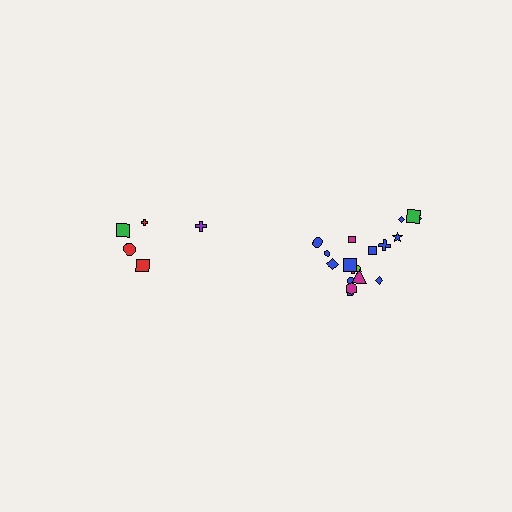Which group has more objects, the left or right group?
The right group.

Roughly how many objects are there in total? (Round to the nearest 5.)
Roughly 25 objects in total.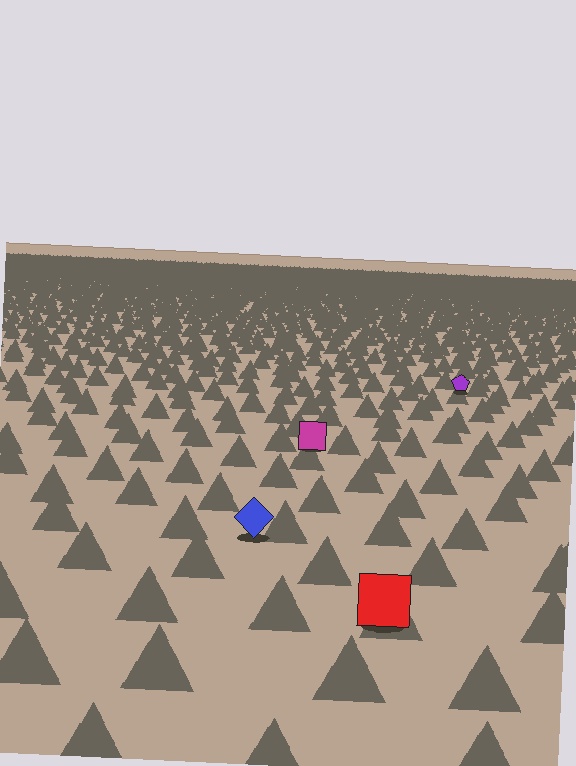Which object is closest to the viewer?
The red square is closest. The texture marks near it are larger and more spread out.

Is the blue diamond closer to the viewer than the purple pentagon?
Yes. The blue diamond is closer — you can tell from the texture gradient: the ground texture is coarser near it.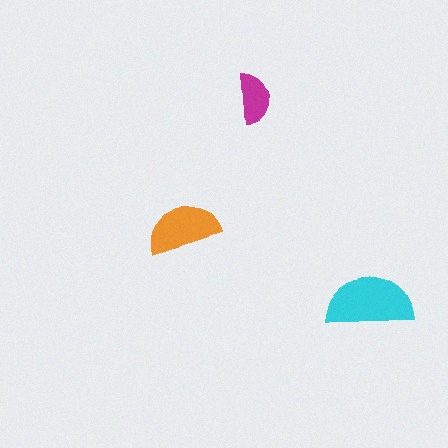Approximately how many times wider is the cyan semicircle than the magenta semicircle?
About 1.5 times wider.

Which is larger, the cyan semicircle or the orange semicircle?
The cyan one.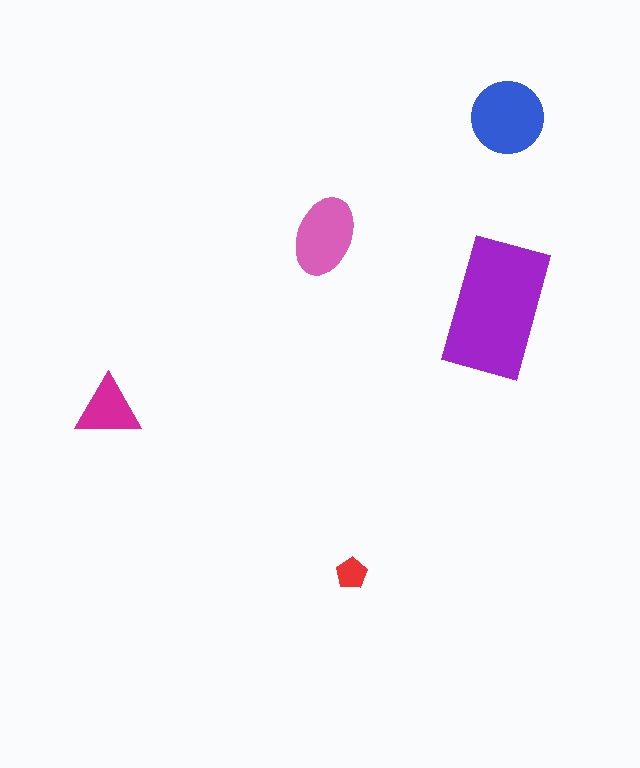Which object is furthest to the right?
The blue circle is rightmost.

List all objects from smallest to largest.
The red pentagon, the magenta triangle, the pink ellipse, the blue circle, the purple rectangle.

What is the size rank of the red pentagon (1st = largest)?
5th.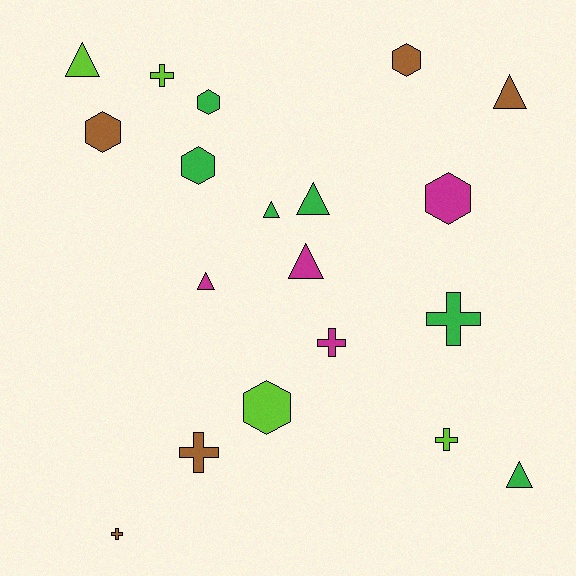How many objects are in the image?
There are 19 objects.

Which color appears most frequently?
Green, with 6 objects.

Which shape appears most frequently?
Triangle, with 7 objects.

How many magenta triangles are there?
There are 2 magenta triangles.